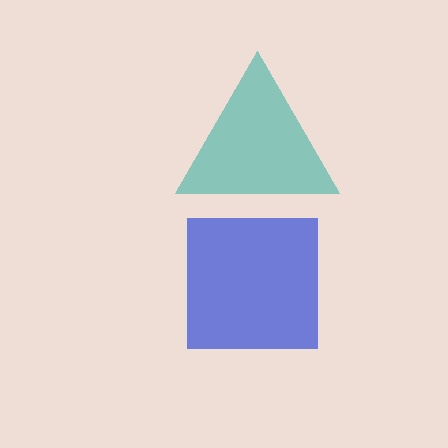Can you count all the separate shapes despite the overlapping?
Yes, there are 2 separate shapes.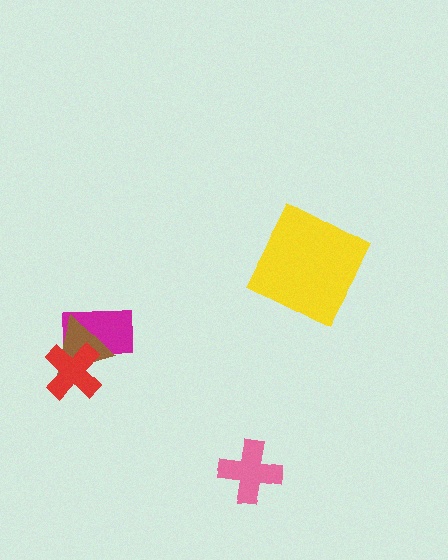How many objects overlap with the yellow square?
0 objects overlap with the yellow square.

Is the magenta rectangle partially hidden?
Yes, it is partially covered by another shape.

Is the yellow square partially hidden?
No, no other shape covers it.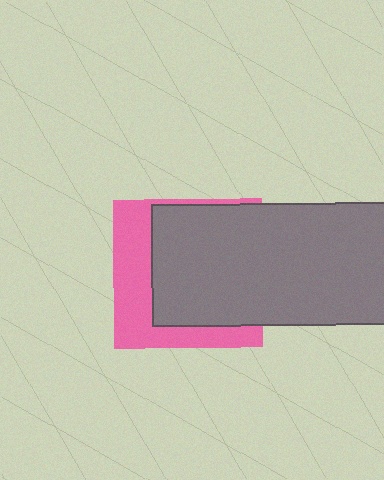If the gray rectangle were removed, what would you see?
You would see the complete pink square.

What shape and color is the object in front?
The object in front is a gray rectangle.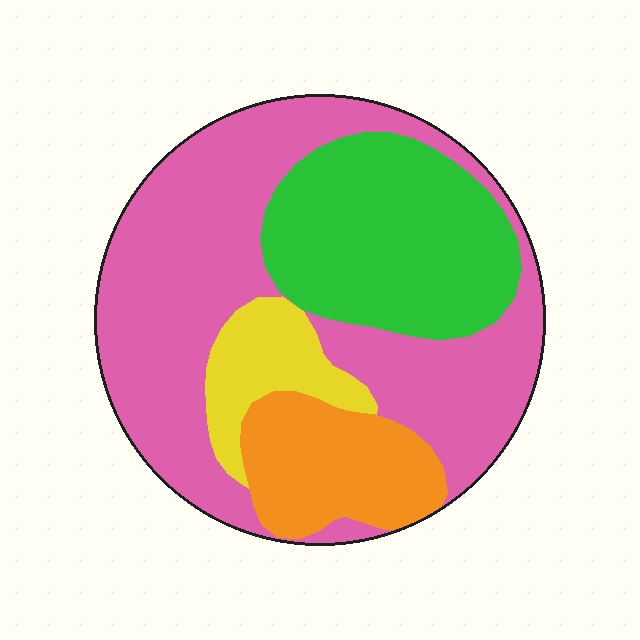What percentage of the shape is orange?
Orange takes up about one eighth (1/8) of the shape.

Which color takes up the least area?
Yellow, at roughly 10%.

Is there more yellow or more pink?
Pink.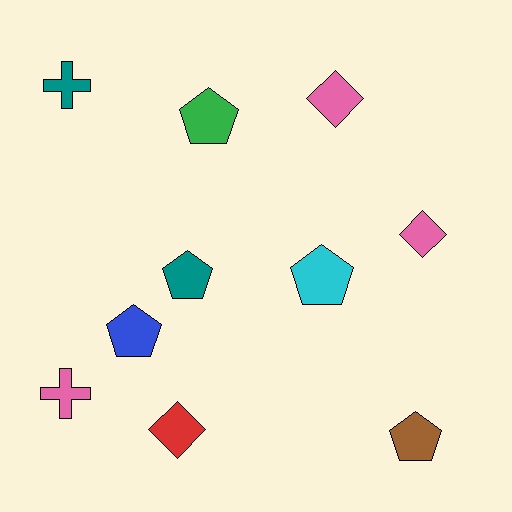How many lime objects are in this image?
There are no lime objects.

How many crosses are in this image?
There are 2 crosses.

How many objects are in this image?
There are 10 objects.